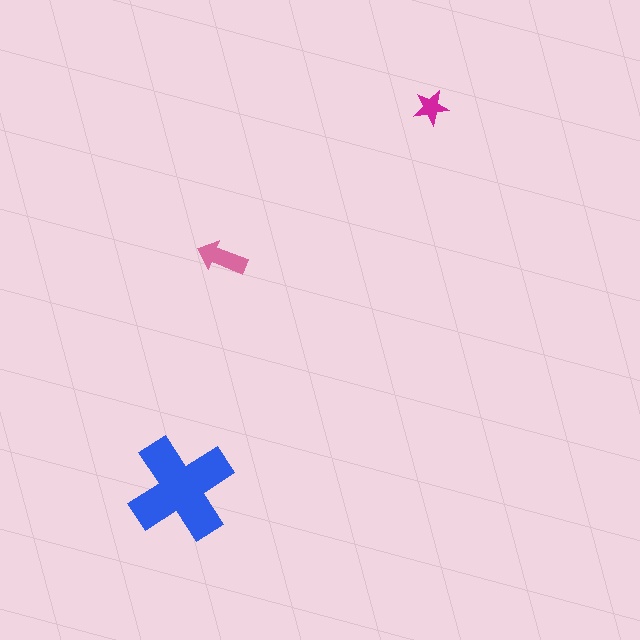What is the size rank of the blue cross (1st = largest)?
1st.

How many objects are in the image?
There are 3 objects in the image.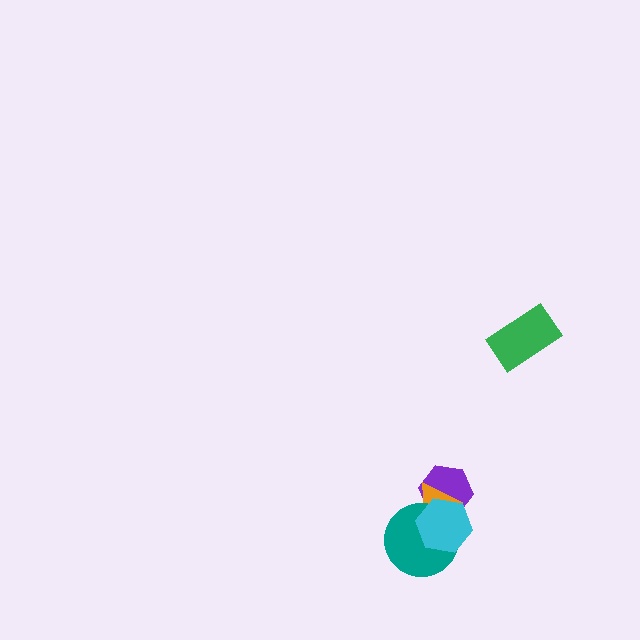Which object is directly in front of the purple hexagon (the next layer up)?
The orange triangle is directly in front of the purple hexagon.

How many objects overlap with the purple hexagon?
3 objects overlap with the purple hexagon.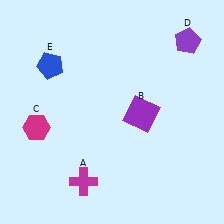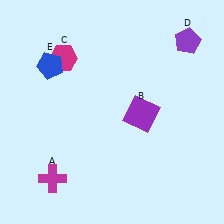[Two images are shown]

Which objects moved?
The objects that moved are: the magenta cross (A), the magenta hexagon (C).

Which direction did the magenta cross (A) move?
The magenta cross (A) moved left.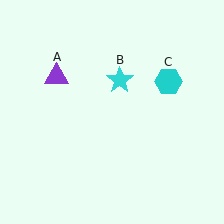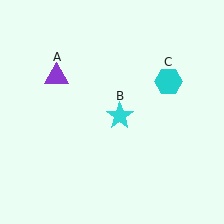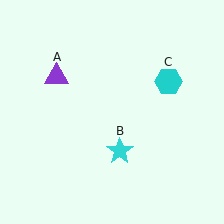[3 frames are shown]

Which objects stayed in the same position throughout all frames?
Purple triangle (object A) and cyan hexagon (object C) remained stationary.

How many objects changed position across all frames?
1 object changed position: cyan star (object B).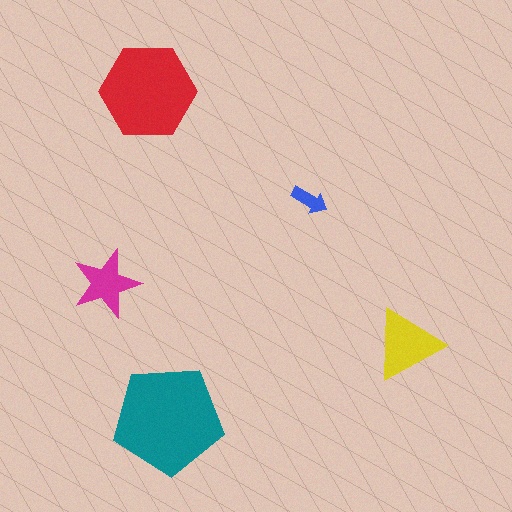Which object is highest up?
The red hexagon is topmost.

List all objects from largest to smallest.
The teal pentagon, the red hexagon, the yellow triangle, the magenta star, the blue arrow.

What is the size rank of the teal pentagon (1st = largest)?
1st.